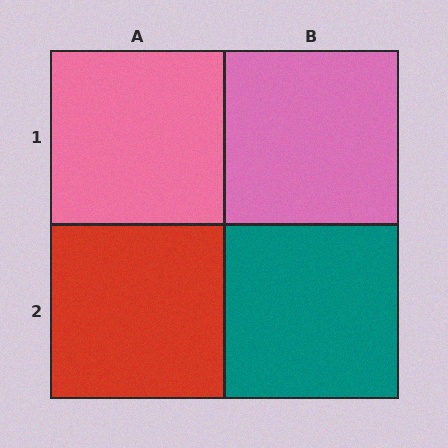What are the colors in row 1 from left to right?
Pink, pink.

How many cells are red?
1 cell is red.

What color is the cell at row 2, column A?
Red.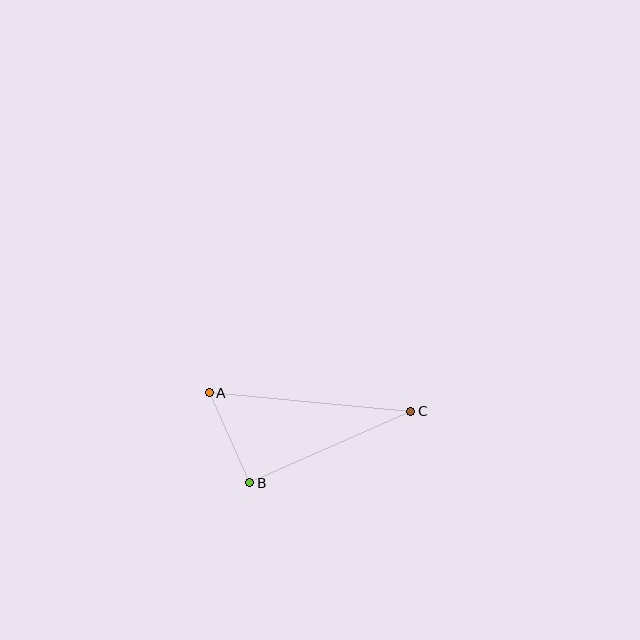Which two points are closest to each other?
Points A and B are closest to each other.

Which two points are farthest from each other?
Points A and C are farthest from each other.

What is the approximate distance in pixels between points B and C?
The distance between B and C is approximately 177 pixels.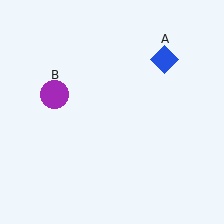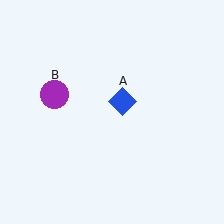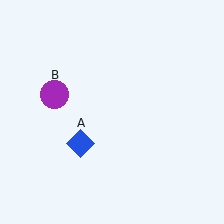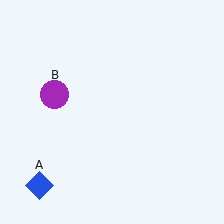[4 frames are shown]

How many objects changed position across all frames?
1 object changed position: blue diamond (object A).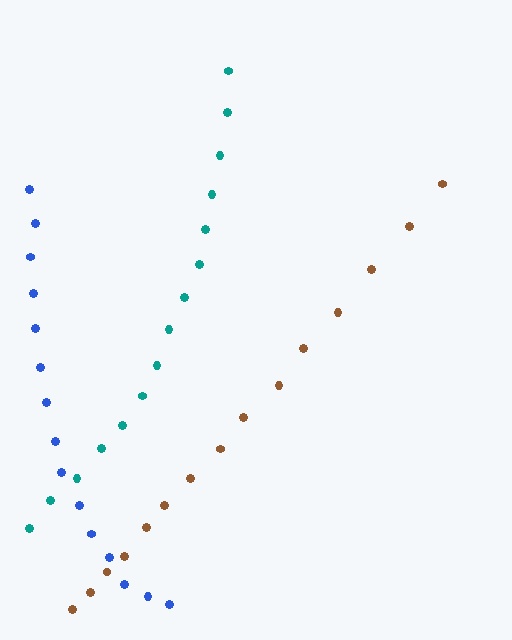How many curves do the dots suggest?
There are 3 distinct paths.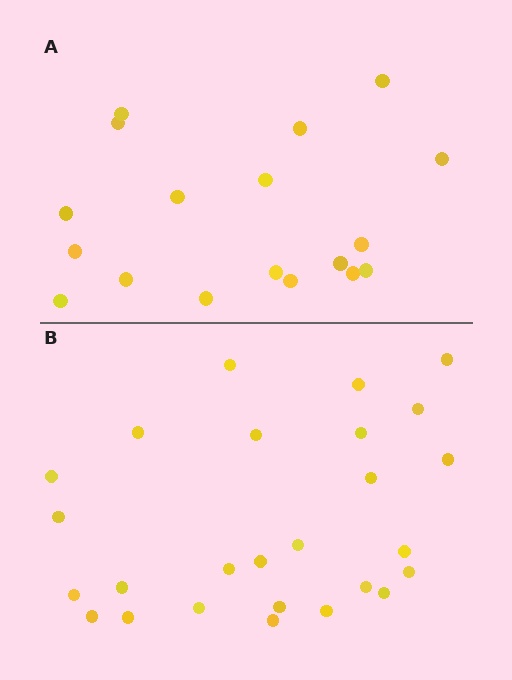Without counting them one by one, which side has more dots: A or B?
Region B (the bottom region) has more dots.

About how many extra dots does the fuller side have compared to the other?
Region B has roughly 8 or so more dots than region A.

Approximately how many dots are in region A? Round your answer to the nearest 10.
About 20 dots. (The exact count is 18, which rounds to 20.)